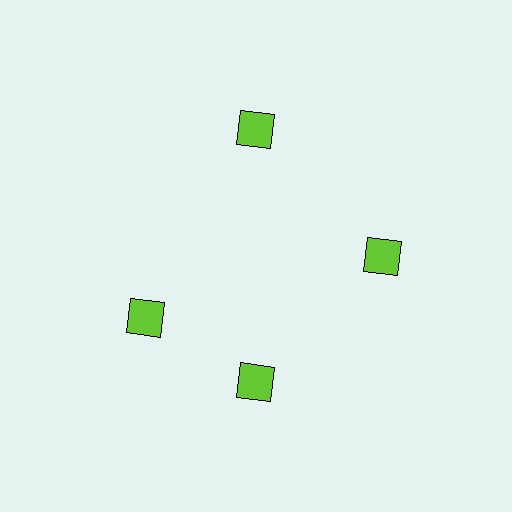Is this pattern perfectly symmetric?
No. The 4 lime squares are arranged in a ring, but one element near the 9 o'clock position is rotated out of alignment along the ring, breaking the 4-fold rotational symmetry.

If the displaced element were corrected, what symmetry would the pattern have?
It would have 4-fold rotational symmetry — the pattern would map onto itself every 90 degrees.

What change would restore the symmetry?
The symmetry would be restored by rotating it back into even spacing with its neighbors so that all 4 squares sit at equal angles and equal distance from the center.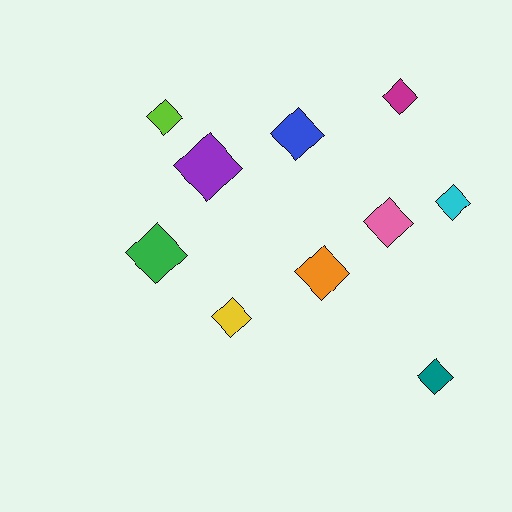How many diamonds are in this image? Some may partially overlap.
There are 10 diamonds.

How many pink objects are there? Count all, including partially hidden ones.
There is 1 pink object.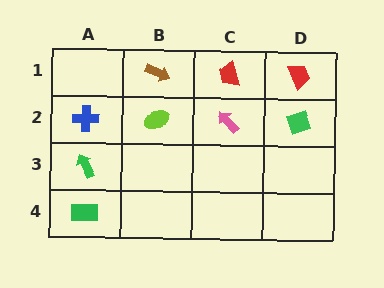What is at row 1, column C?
A red trapezoid.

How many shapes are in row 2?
4 shapes.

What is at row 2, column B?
A lime ellipse.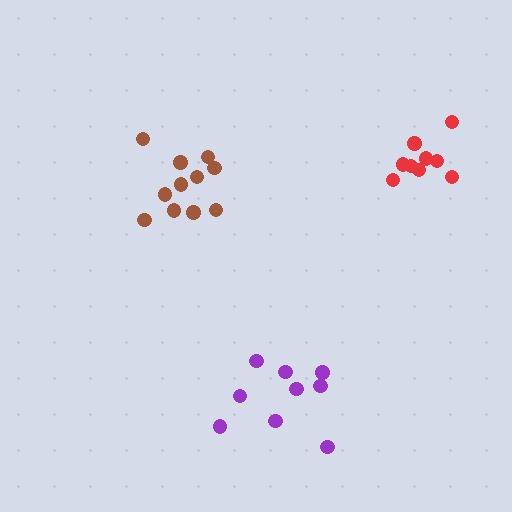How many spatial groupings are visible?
There are 3 spatial groupings.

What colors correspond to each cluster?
The clusters are colored: purple, brown, red.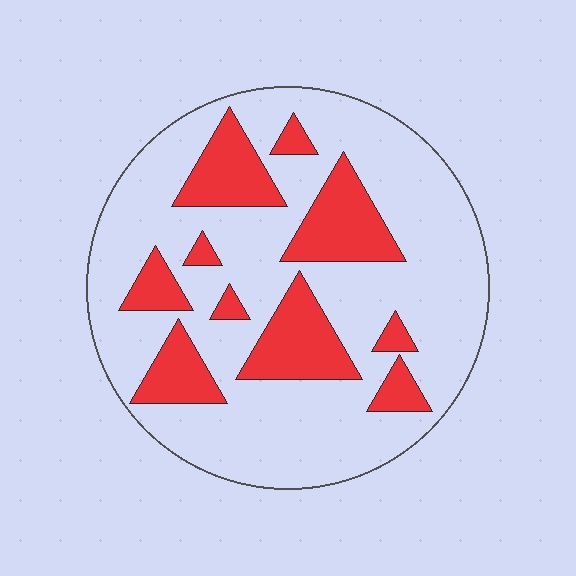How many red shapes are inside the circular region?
10.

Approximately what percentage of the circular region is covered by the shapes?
Approximately 25%.